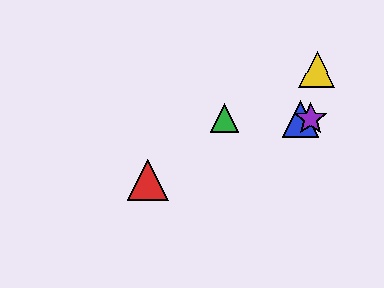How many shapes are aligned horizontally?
3 shapes (the blue triangle, the green triangle, the purple star) are aligned horizontally.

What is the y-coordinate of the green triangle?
The green triangle is at y≈118.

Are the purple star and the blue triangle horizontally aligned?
Yes, both are at y≈119.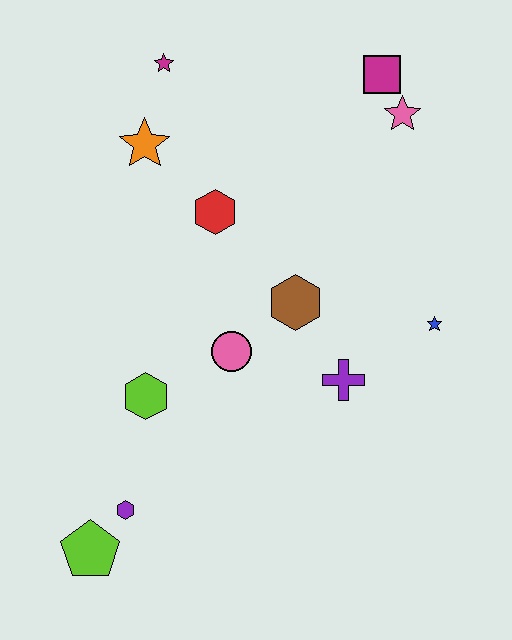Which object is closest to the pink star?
The magenta square is closest to the pink star.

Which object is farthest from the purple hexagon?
The magenta square is farthest from the purple hexagon.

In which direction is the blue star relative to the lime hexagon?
The blue star is to the right of the lime hexagon.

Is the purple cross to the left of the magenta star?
No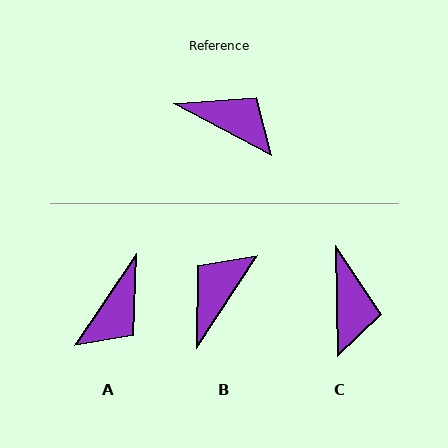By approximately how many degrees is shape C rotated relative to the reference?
Approximately 61 degrees clockwise.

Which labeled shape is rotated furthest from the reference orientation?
A, about 96 degrees away.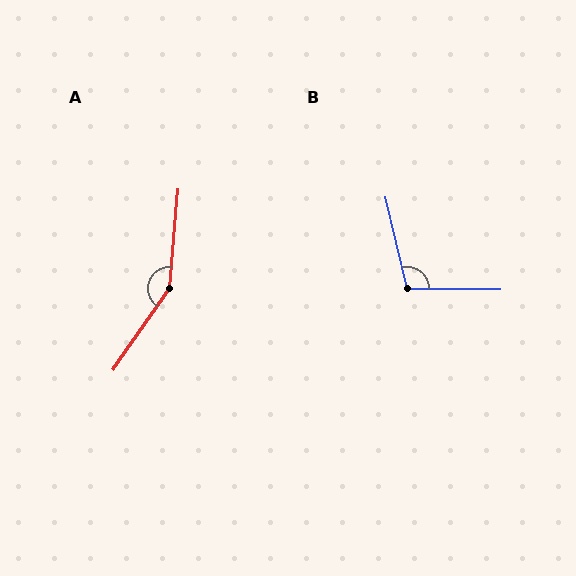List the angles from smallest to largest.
B (103°), A (150°).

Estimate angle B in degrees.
Approximately 103 degrees.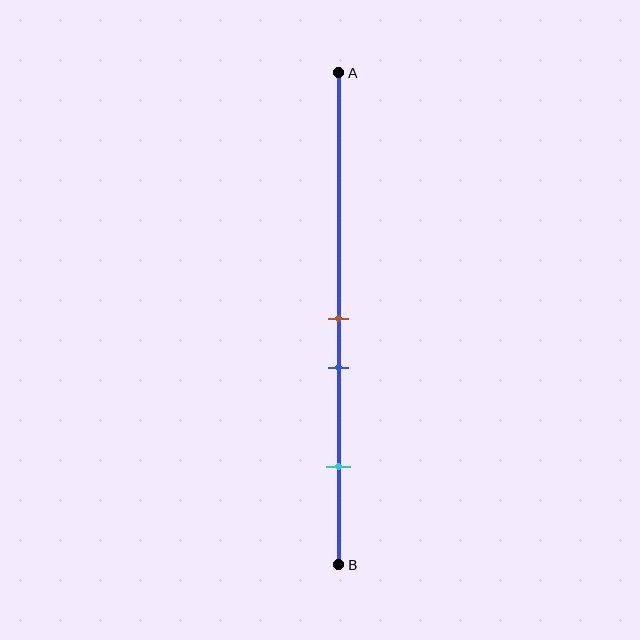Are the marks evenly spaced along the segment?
No, the marks are not evenly spaced.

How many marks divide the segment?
There are 3 marks dividing the segment.